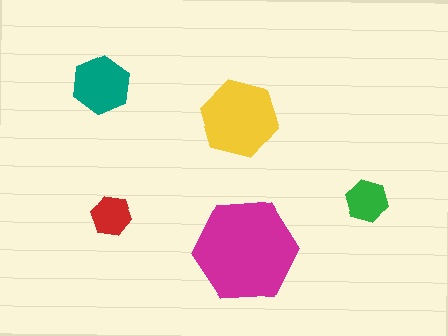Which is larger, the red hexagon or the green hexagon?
The green one.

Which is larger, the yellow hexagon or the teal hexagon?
The yellow one.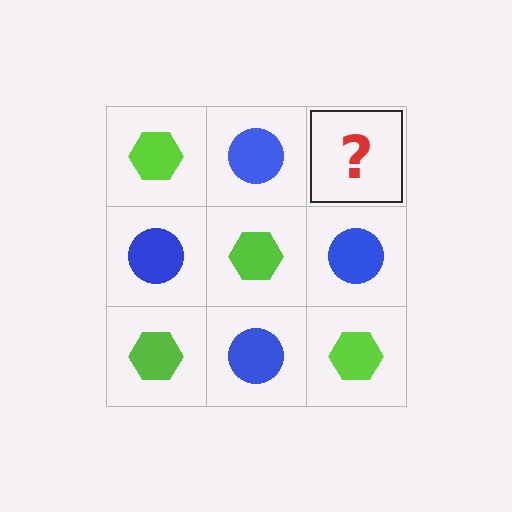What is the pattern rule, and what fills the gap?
The rule is that it alternates lime hexagon and blue circle in a checkerboard pattern. The gap should be filled with a lime hexagon.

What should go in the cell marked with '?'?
The missing cell should contain a lime hexagon.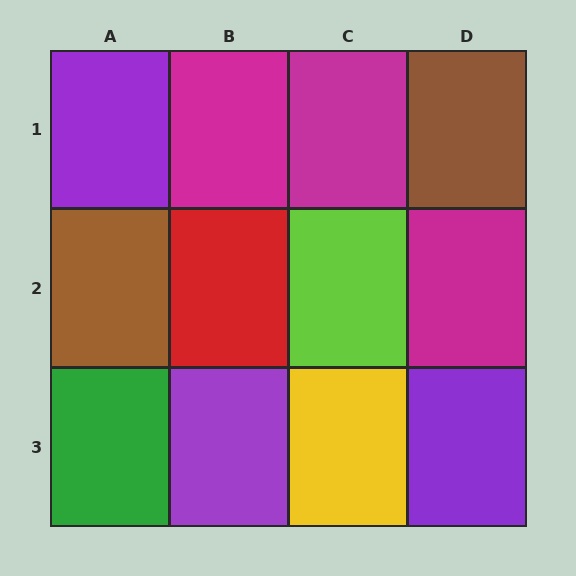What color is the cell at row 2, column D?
Magenta.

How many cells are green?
1 cell is green.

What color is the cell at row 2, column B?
Red.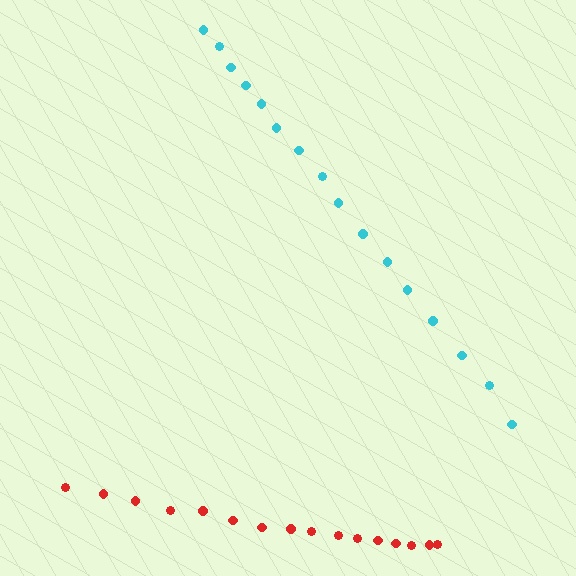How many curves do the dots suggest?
There are 2 distinct paths.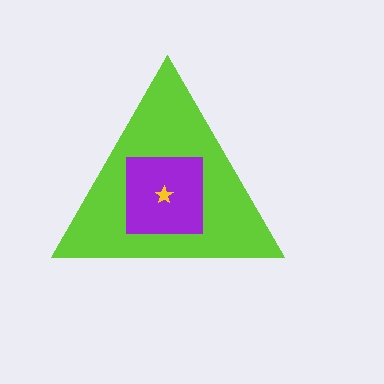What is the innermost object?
The yellow star.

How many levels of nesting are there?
3.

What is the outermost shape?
The lime triangle.